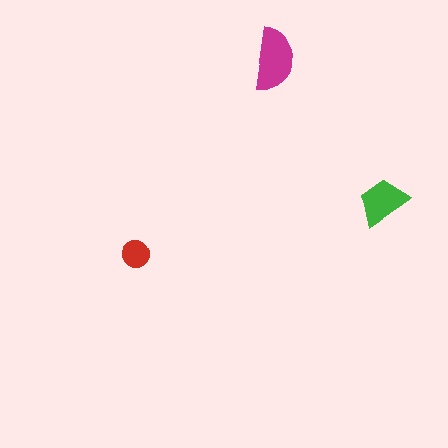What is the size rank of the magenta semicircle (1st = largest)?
1st.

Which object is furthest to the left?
The red circle is leftmost.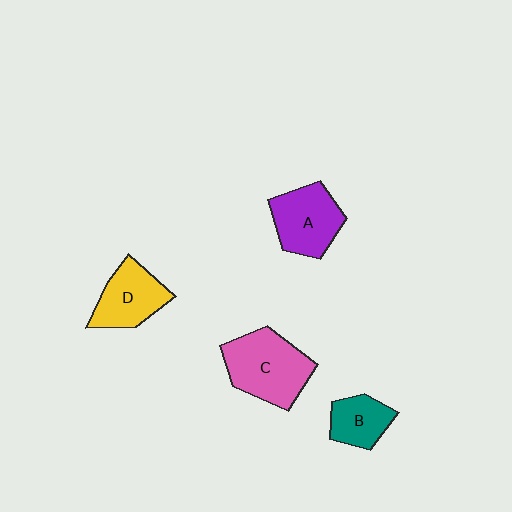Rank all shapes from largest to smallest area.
From largest to smallest: C (pink), A (purple), D (yellow), B (teal).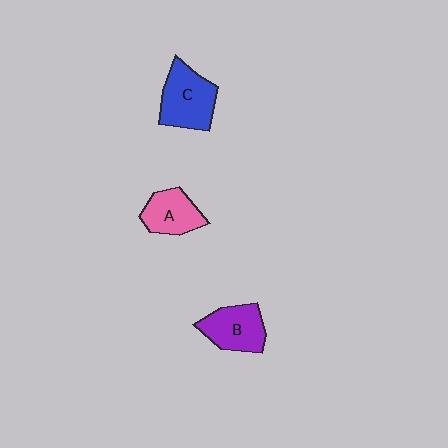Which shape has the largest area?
Shape C (blue).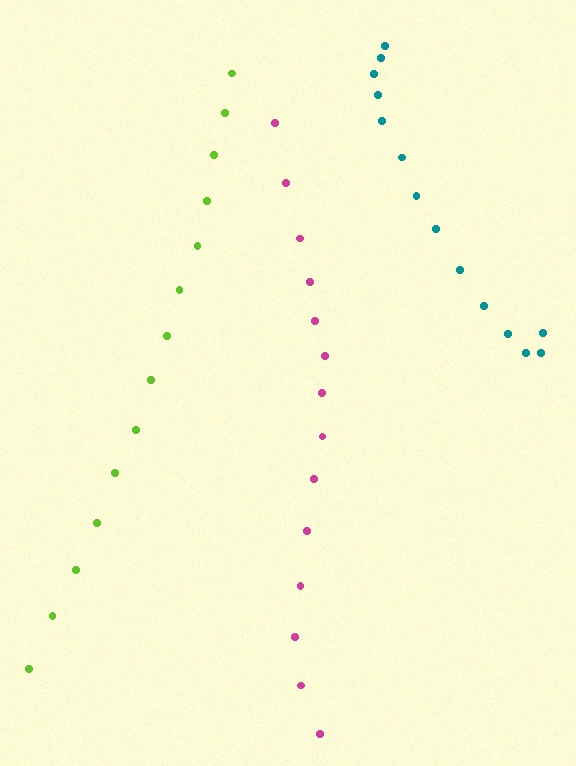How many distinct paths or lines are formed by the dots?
There are 3 distinct paths.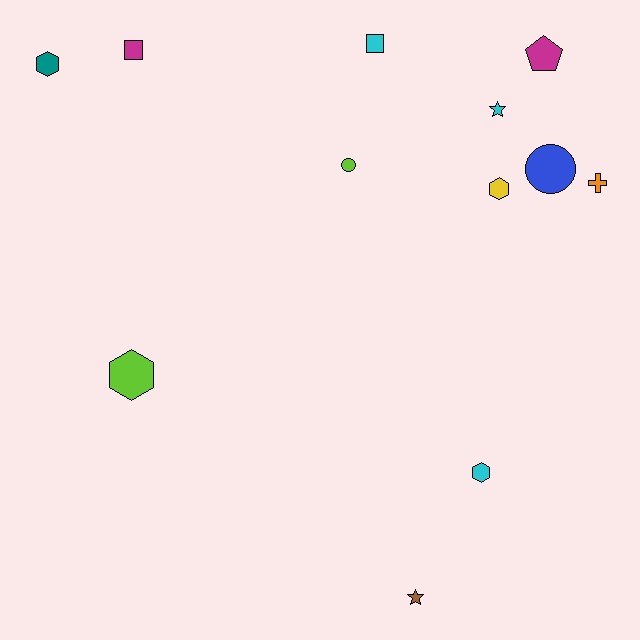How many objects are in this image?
There are 12 objects.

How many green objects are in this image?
There are no green objects.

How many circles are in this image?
There are 2 circles.